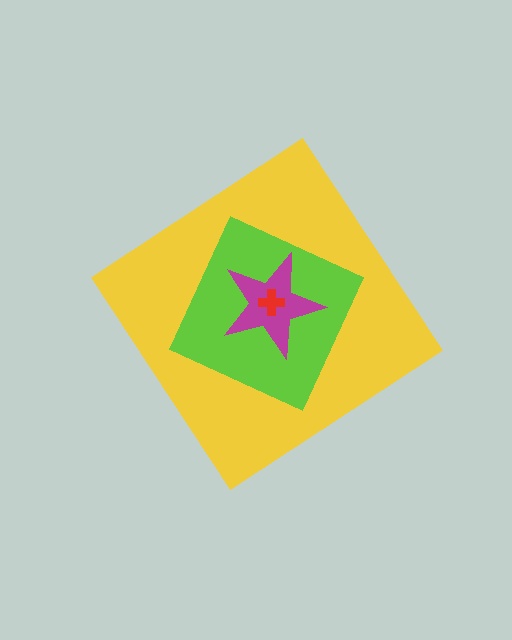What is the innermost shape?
The red cross.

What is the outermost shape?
The yellow diamond.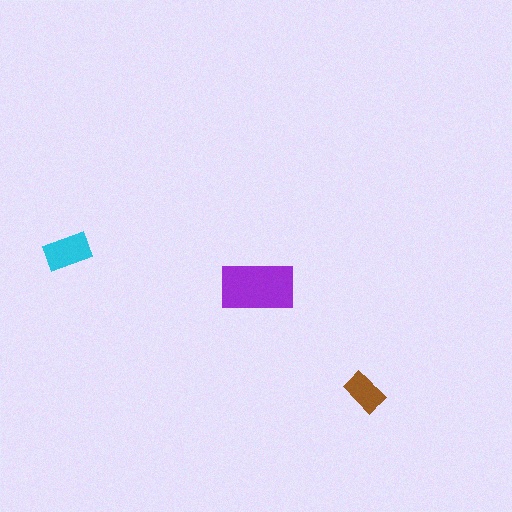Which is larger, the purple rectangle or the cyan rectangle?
The purple one.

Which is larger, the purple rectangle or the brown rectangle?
The purple one.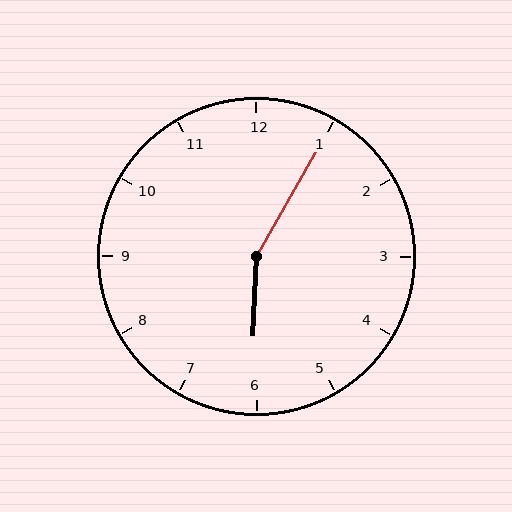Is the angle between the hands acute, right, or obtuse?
It is obtuse.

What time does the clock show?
6:05.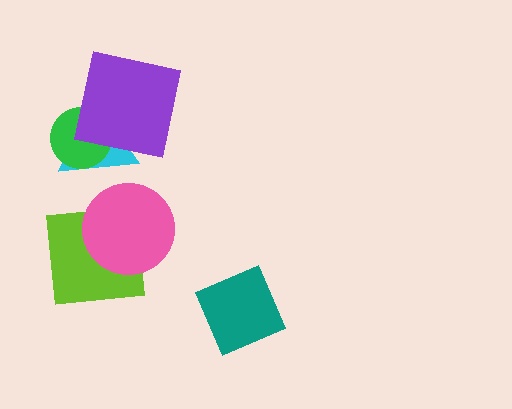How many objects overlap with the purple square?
2 objects overlap with the purple square.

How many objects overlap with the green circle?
2 objects overlap with the green circle.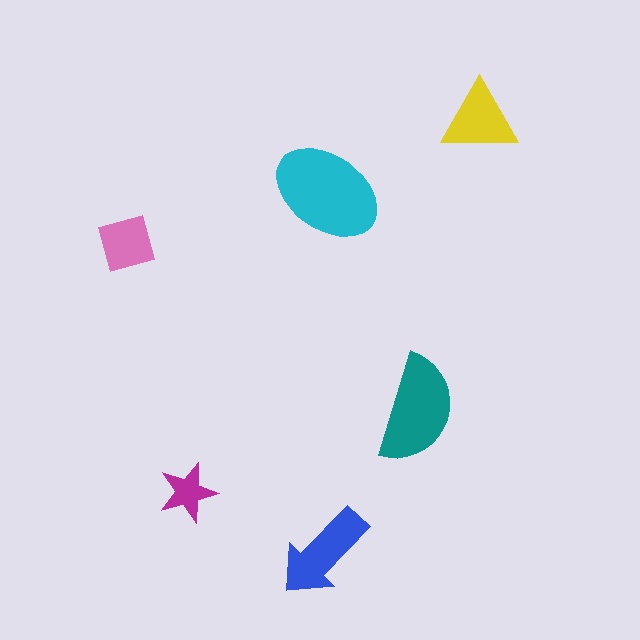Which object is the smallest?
The magenta star.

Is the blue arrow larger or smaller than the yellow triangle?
Larger.